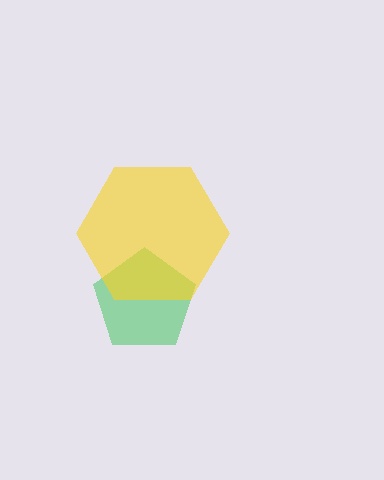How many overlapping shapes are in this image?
There are 2 overlapping shapes in the image.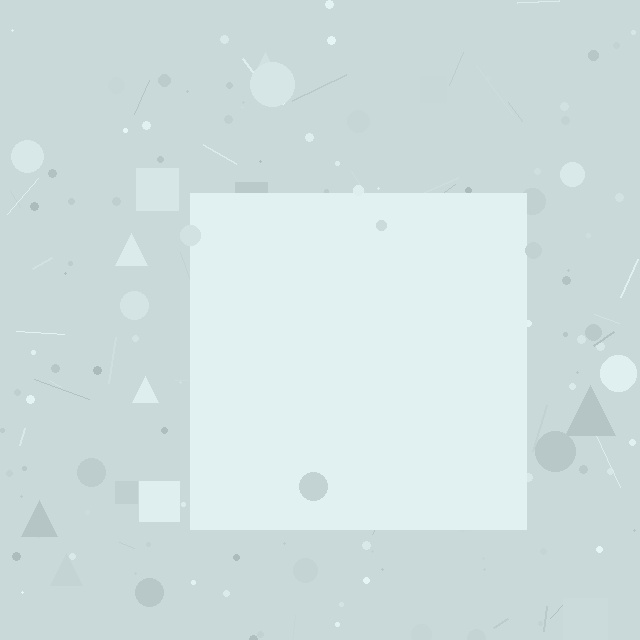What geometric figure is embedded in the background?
A square is embedded in the background.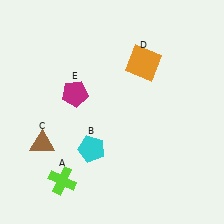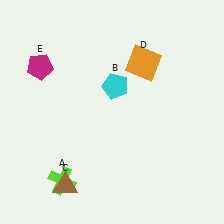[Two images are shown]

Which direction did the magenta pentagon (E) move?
The magenta pentagon (E) moved left.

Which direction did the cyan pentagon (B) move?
The cyan pentagon (B) moved up.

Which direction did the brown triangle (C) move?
The brown triangle (C) moved down.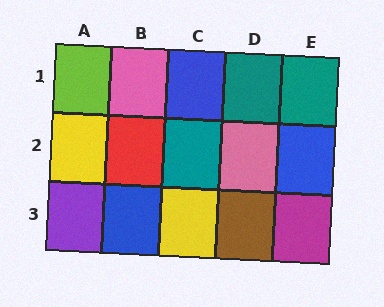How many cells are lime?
1 cell is lime.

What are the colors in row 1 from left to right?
Lime, pink, blue, teal, teal.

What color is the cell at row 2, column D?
Pink.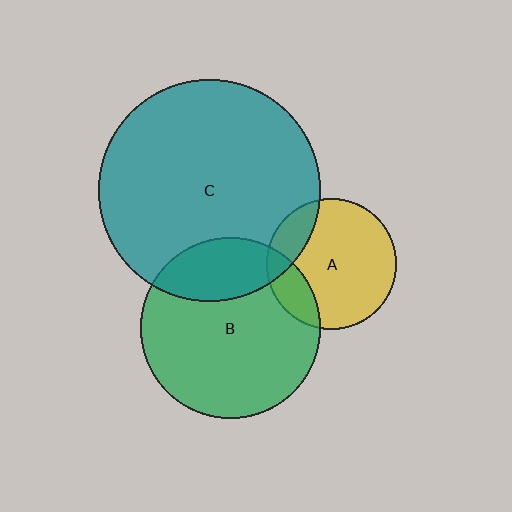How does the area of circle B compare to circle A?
Approximately 1.9 times.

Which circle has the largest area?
Circle C (teal).